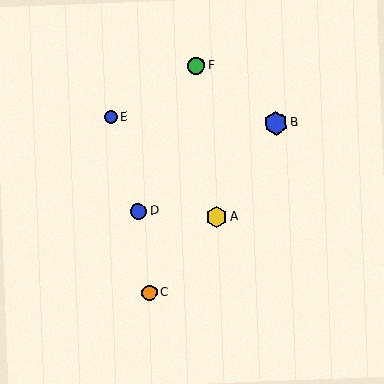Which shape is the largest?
The blue hexagon (labeled B) is the largest.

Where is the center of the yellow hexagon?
The center of the yellow hexagon is at (217, 217).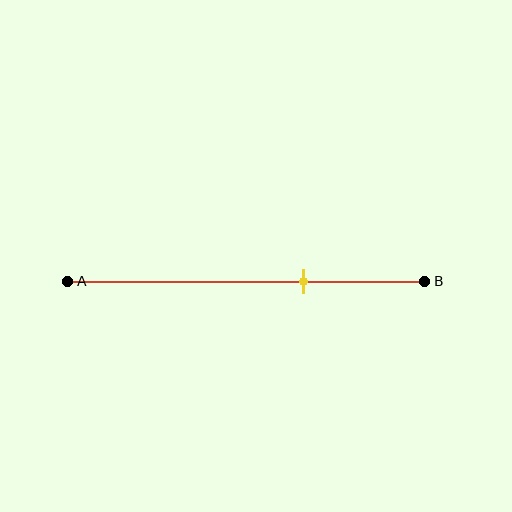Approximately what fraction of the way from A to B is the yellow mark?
The yellow mark is approximately 65% of the way from A to B.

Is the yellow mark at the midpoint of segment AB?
No, the mark is at about 65% from A, not at the 50% midpoint.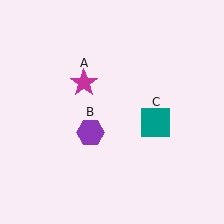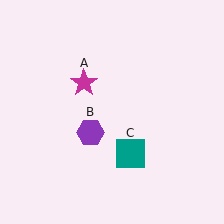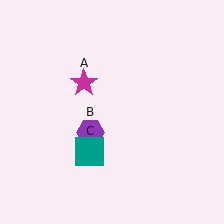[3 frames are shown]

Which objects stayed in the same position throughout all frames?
Magenta star (object A) and purple hexagon (object B) remained stationary.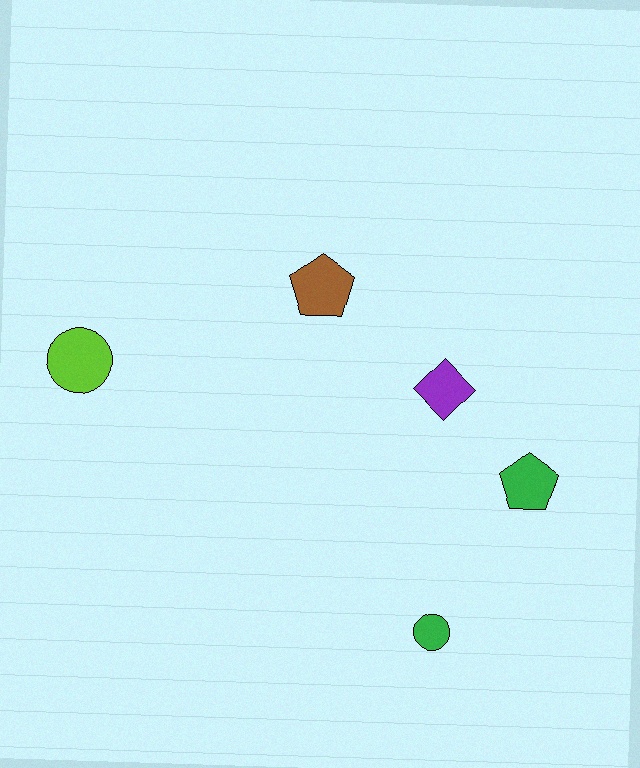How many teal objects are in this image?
There are no teal objects.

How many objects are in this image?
There are 5 objects.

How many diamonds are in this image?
There is 1 diamond.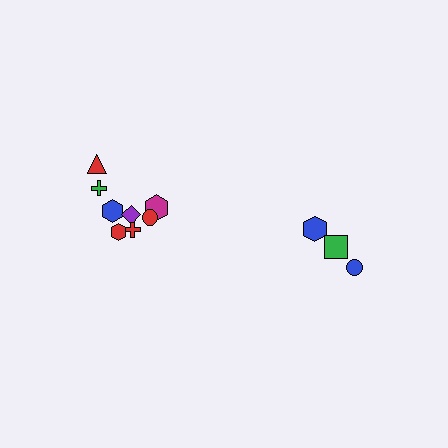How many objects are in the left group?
There are 8 objects.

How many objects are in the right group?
There are 3 objects.